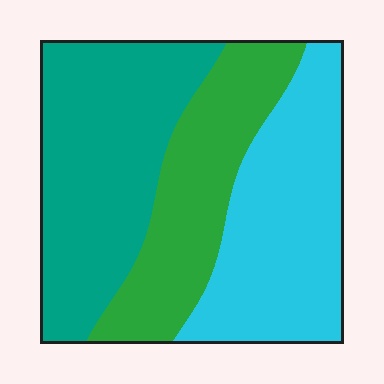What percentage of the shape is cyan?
Cyan covers roughly 35% of the shape.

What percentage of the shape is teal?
Teal takes up between a quarter and a half of the shape.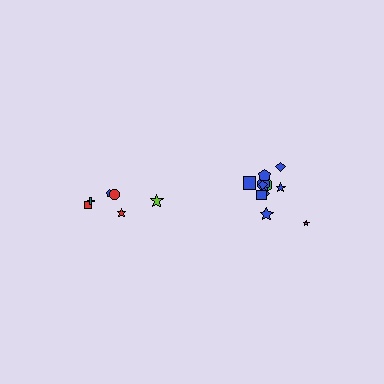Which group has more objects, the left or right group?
The right group.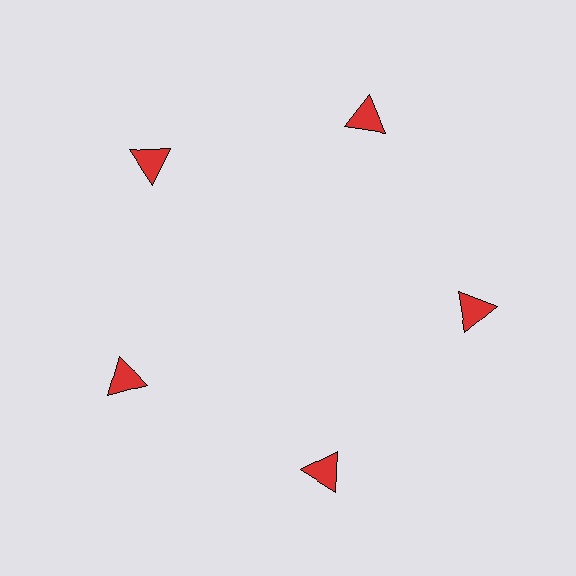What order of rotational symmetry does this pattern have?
This pattern has 5-fold rotational symmetry.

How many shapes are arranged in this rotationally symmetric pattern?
There are 5 shapes, arranged in 5 groups of 1.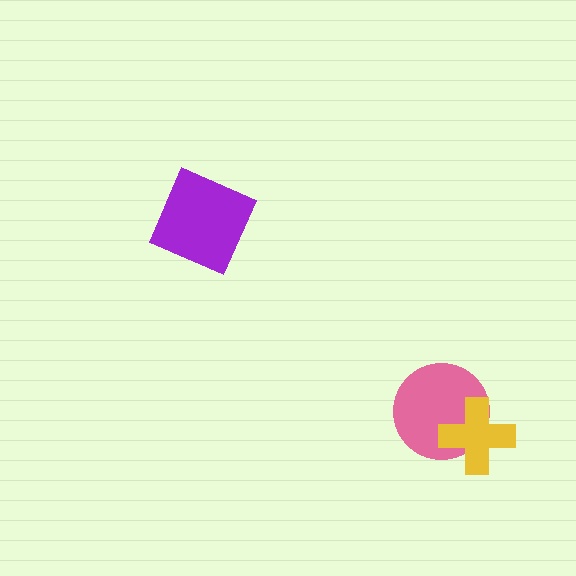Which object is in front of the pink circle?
The yellow cross is in front of the pink circle.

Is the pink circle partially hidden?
Yes, it is partially covered by another shape.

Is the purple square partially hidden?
No, no other shape covers it.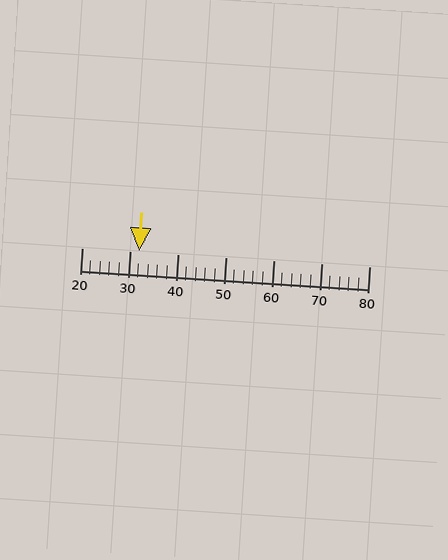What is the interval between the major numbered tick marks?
The major tick marks are spaced 10 units apart.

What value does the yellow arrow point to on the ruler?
The yellow arrow points to approximately 32.